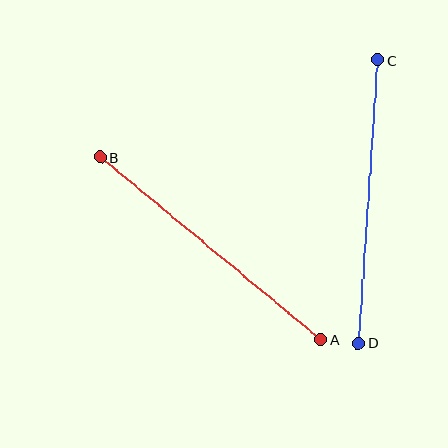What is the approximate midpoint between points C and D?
The midpoint is at approximately (368, 202) pixels.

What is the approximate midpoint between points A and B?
The midpoint is at approximately (210, 248) pixels.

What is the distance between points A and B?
The distance is approximately 286 pixels.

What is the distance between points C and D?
The distance is approximately 283 pixels.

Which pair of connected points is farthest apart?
Points A and B are farthest apart.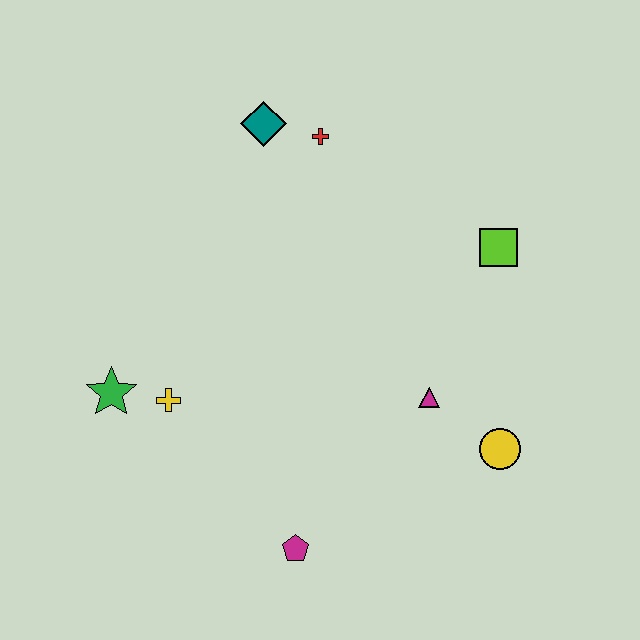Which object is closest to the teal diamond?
The red cross is closest to the teal diamond.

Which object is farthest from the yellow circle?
The teal diamond is farthest from the yellow circle.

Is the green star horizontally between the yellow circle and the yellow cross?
No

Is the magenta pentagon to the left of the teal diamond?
No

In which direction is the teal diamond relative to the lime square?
The teal diamond is to the left of the lime square.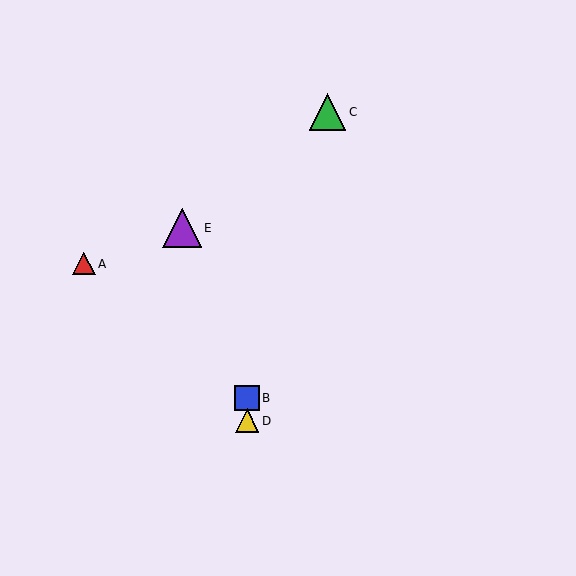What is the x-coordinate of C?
Object C is at x≈327.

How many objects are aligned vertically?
2 objects (B, D) are aligned vertically.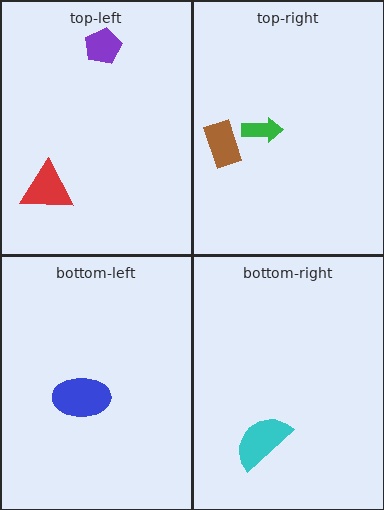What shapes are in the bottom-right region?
The cyan semicircle.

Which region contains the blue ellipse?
The bottom-left region.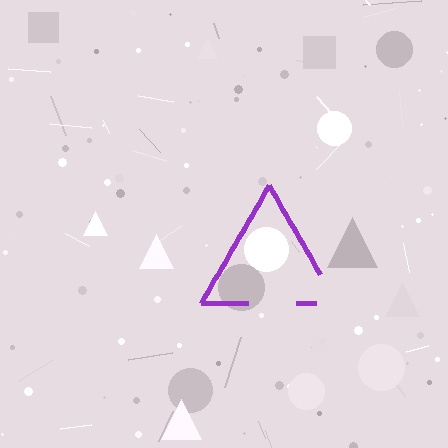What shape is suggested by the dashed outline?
The dashed outline suggests a triangle.